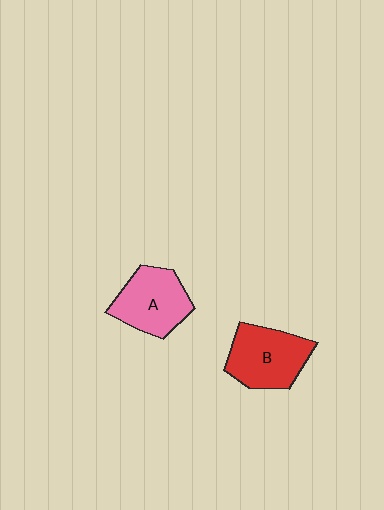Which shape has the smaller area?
Shape A (pink).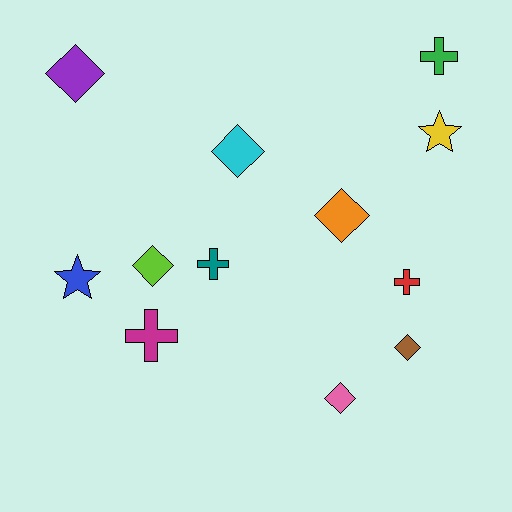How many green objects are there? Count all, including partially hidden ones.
There is 1 green object.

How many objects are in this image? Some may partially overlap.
There are 12 objects.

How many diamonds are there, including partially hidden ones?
There are 6 diamonds.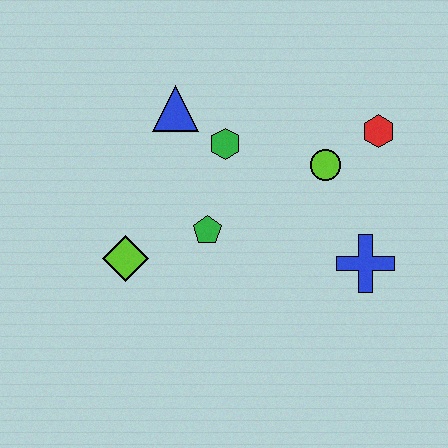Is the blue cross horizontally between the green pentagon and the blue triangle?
No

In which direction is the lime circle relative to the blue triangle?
The lime circle is to the right of the blue triangle.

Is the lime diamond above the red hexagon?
No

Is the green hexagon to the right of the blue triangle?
Yes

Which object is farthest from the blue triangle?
The blue cross is farthest from the blue triangle.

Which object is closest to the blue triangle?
The green hexagon is closest to the blue triangle.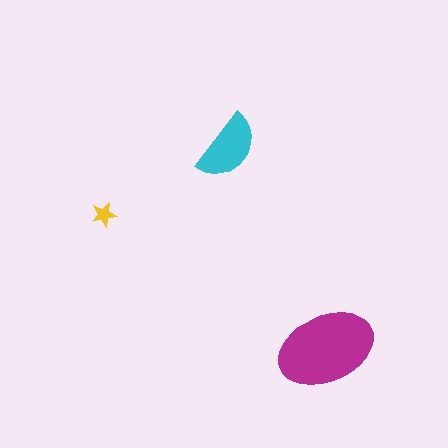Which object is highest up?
The cyan semicircle is topmost.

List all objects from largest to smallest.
The magenta ellipse, the cyan semicircle, the yellow star.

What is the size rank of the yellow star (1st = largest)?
3rd.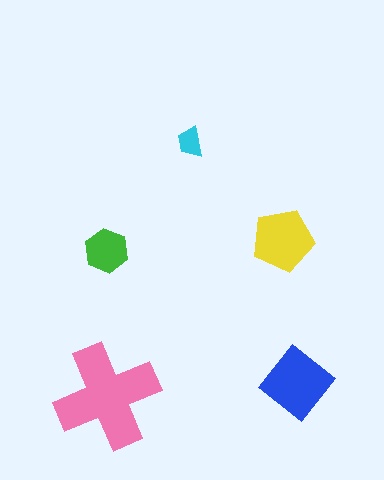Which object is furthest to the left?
The green hexagon is leftmost.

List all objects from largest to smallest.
The pink cross, the blue diamond, the yellow pentagon, the green hexagon, the cyan trapezoid.